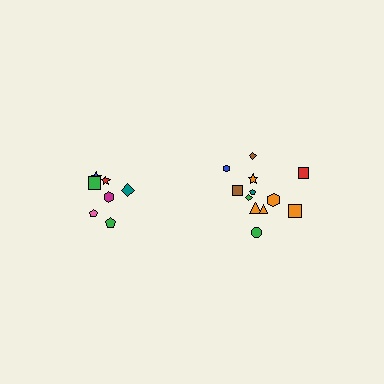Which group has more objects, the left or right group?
The right group.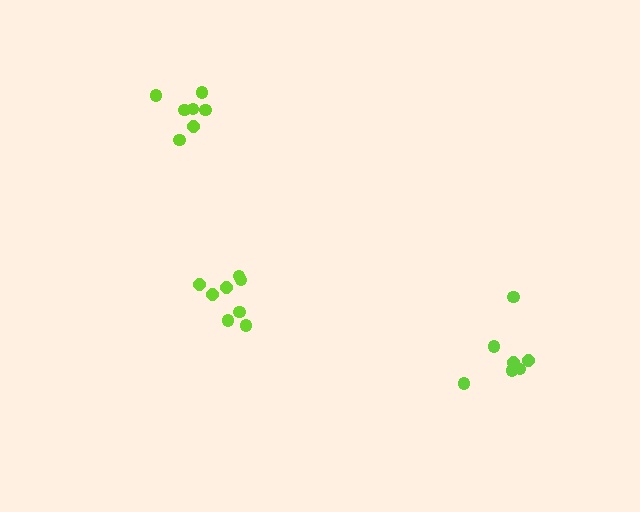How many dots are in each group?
Group 1: 8 dots, Group 2: 7 dots, Group 3: 7 dots (22 total).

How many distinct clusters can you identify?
There are 3 distinct clusters.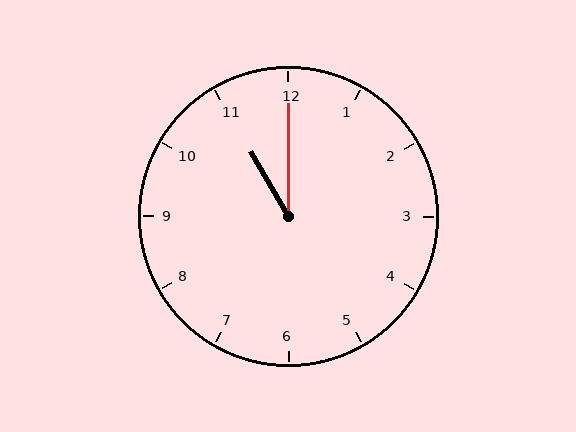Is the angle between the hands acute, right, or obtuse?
It is acute.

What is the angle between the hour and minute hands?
Approximately 30 degrees.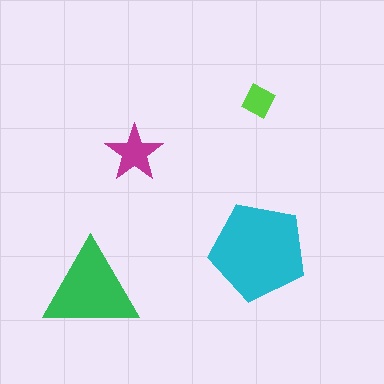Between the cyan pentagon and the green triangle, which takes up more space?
The cyan pentagon.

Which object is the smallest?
The lime diamond.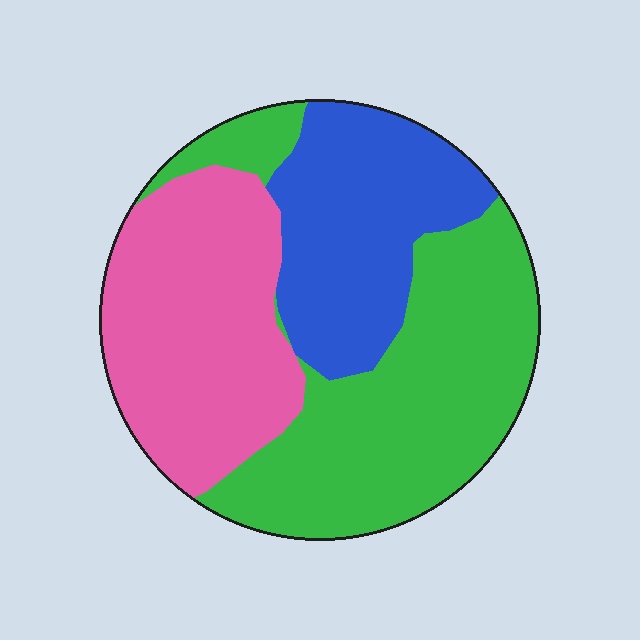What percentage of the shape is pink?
Pink takes up between a quarter and a half of the shape.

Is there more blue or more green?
Green.